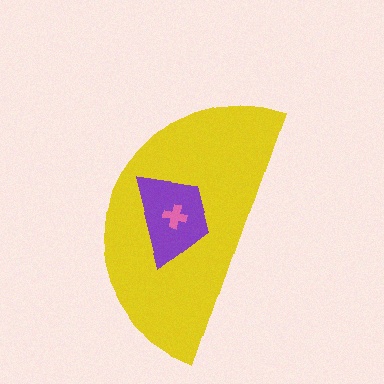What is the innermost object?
The pink cross.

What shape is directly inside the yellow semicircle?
The purple trapezoid.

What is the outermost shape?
The yellow semicircle.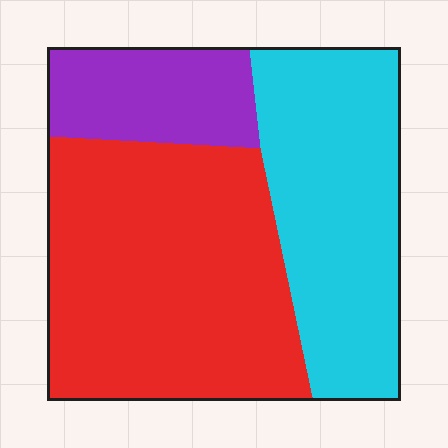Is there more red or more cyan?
Red.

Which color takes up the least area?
Purple, at roughly 15%.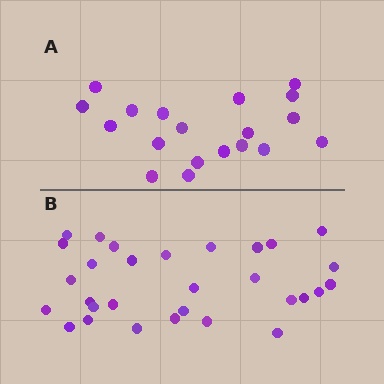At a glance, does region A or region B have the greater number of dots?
Region B (the bottom region) has more dots.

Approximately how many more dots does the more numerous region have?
Region B has roughly 12 or so more dots than region A.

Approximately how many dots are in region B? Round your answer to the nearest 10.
About 30 dots.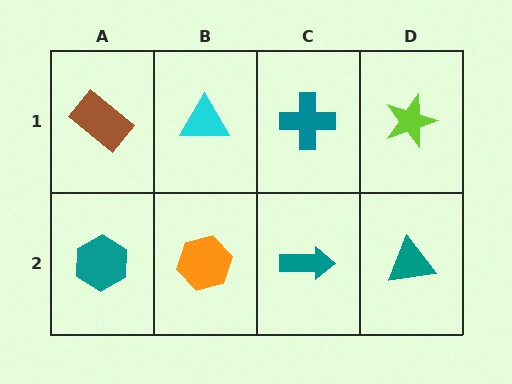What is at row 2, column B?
An orange hexagon.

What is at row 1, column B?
A cyan triangle.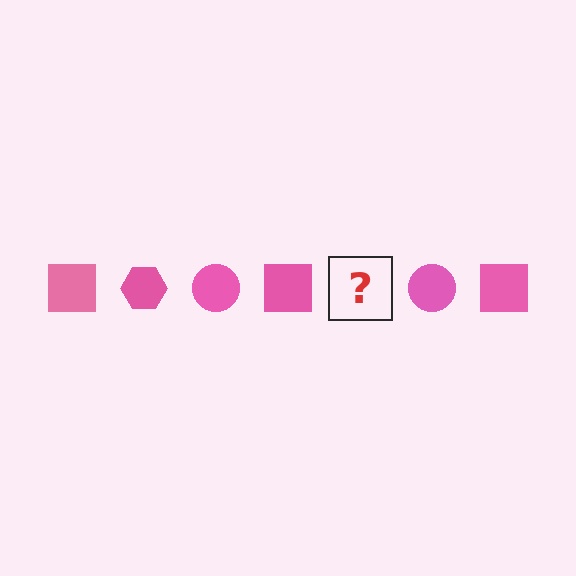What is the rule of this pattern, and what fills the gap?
The rule is that the pattern cycles through square, hexagon, circle shapes in pink. The gap should be filled with a pink hexagon.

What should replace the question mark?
The question mark should be replaced with a pink hexagon.